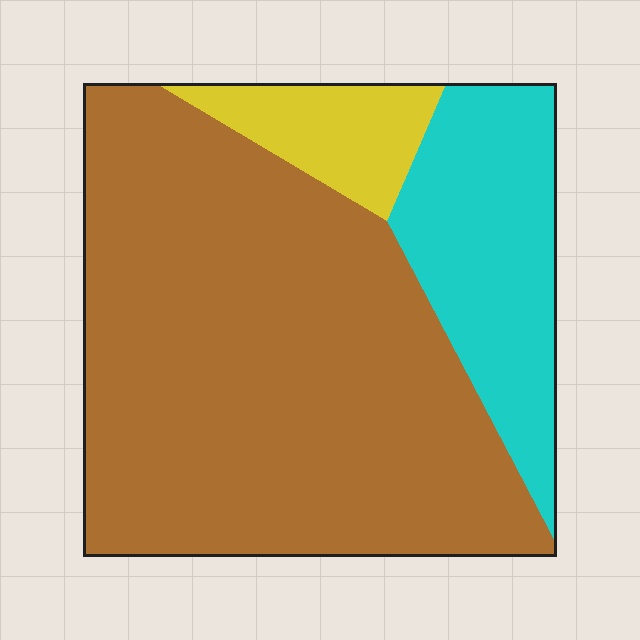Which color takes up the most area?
Brown, at roughly 70%.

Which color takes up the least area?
Yellow, at roughly 10%.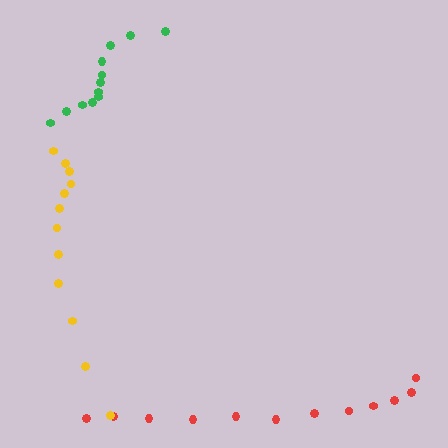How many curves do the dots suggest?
There are 3 distinct paths.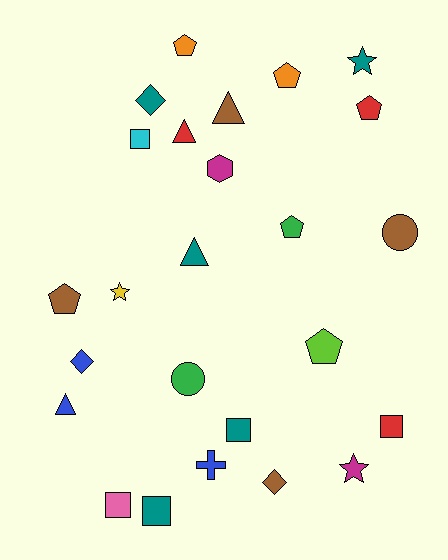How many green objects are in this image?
There are 2 green objects.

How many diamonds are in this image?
There are 3 diamonds.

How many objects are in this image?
There are 25 objects.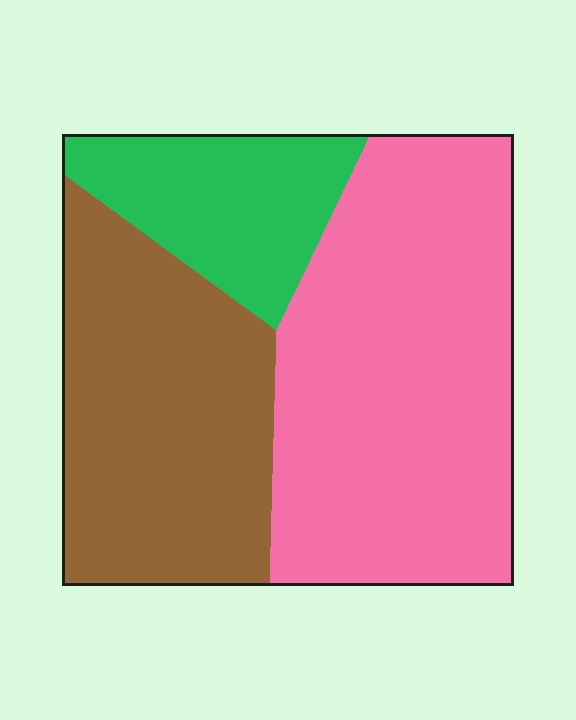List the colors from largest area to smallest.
From largest to smallest: pink, brown, green.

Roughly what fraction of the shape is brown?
Brown takes up about one third (1/3) of the shape.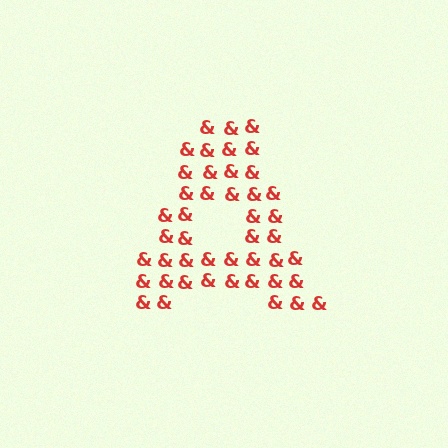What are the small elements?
The small elements are ampersands.